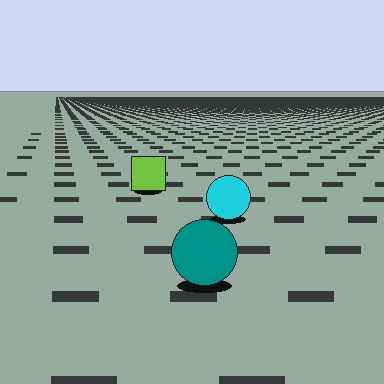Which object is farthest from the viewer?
The lime square is farthest from the viewer. It appears smaller and the ground texture around it is denser.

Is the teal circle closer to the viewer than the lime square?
Yes. The teal circle is closer — you can tell from the texture gradient: the ground texture is coarser near it.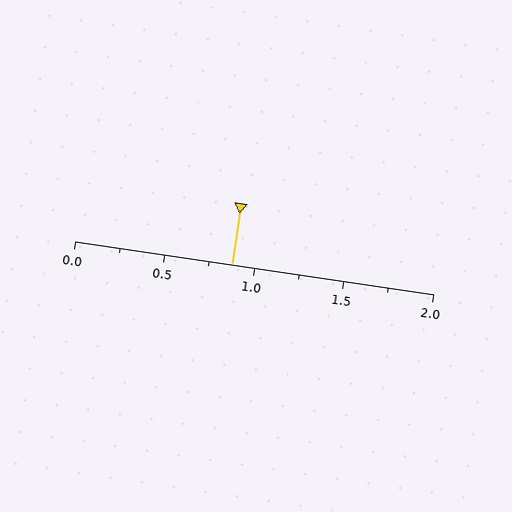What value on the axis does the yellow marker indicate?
The marker indicates approximately 0.88.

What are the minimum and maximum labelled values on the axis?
The axis runs from 0.0 to 2.0.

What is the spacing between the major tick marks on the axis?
The major ticks are spaced 0.5 apart.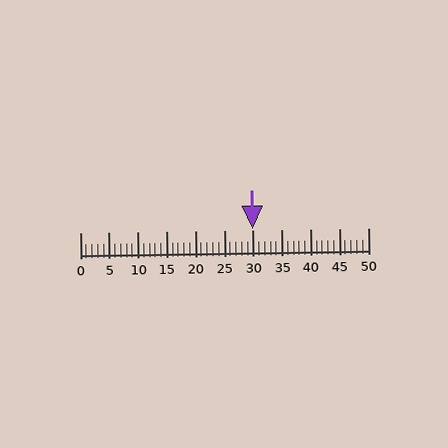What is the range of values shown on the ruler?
The ruler shows values from 0 to 50.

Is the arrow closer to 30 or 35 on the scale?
The arrow is closer to 30.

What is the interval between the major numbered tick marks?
The major tick marks are spaced 5 units apart.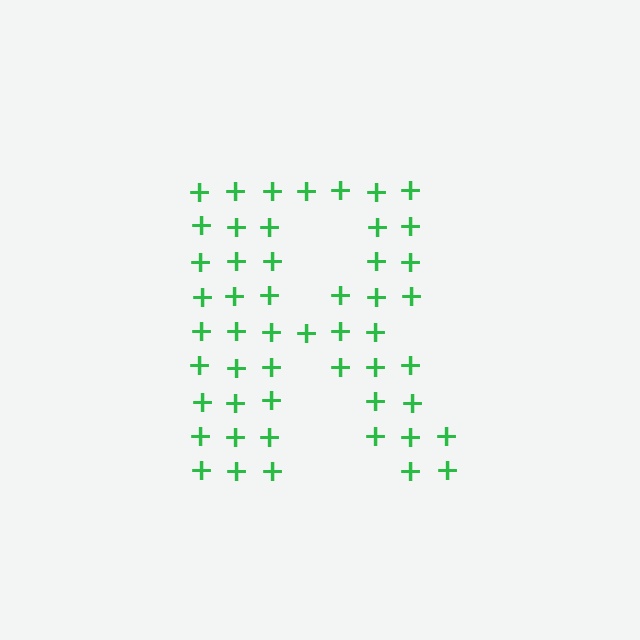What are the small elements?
The small elements are plus signs.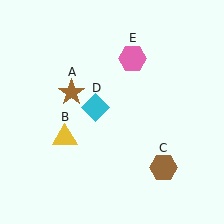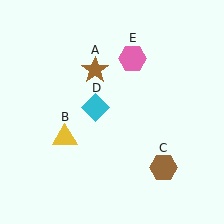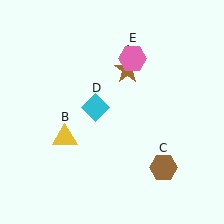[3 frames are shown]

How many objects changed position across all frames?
1 object changed position: brown star (object A).